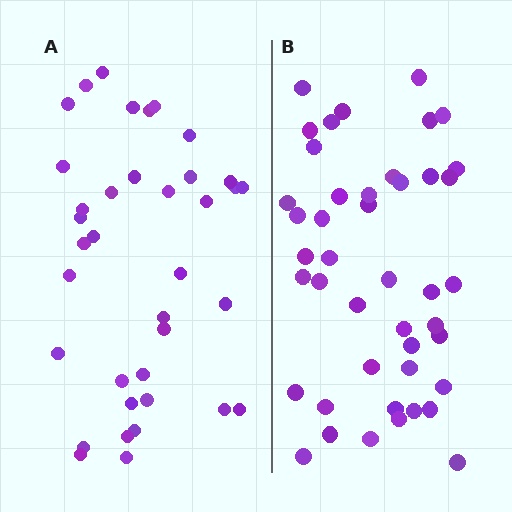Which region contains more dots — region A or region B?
Region B (the right region) has more dots.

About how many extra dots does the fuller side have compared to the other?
Region B has roughly 8 or so more dots than region A.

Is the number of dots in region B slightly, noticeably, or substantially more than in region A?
Region B has only slightly more — the two regions are fairly close. The ratio is roughly 1.2 to 1.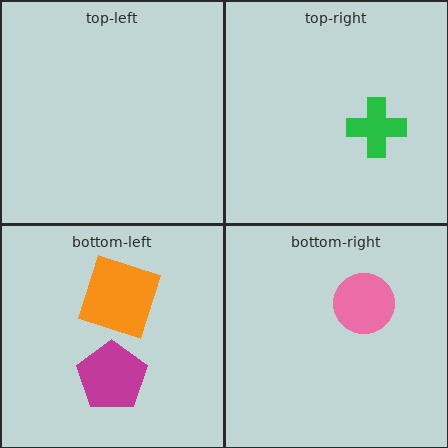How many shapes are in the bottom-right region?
1.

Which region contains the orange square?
The bottom-left region.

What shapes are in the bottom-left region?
The magenta pentagon, the orange square.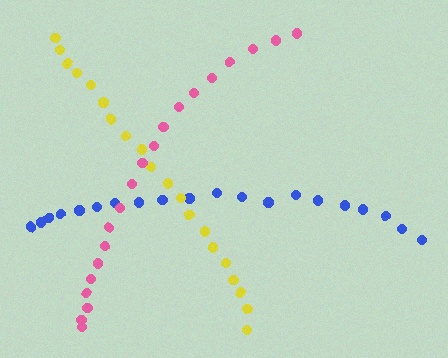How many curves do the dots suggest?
There are 3 distinct paths.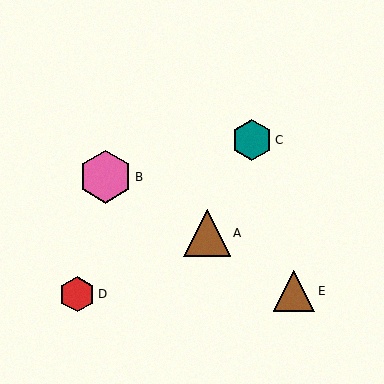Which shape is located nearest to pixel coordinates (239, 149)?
The teal hexagon (labeled C) at (252, 140) is nearest to that location.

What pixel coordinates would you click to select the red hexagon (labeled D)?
Click at (77, 294) to select the red hexagon D.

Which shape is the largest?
The pink hexagon (labeled B) is the largest.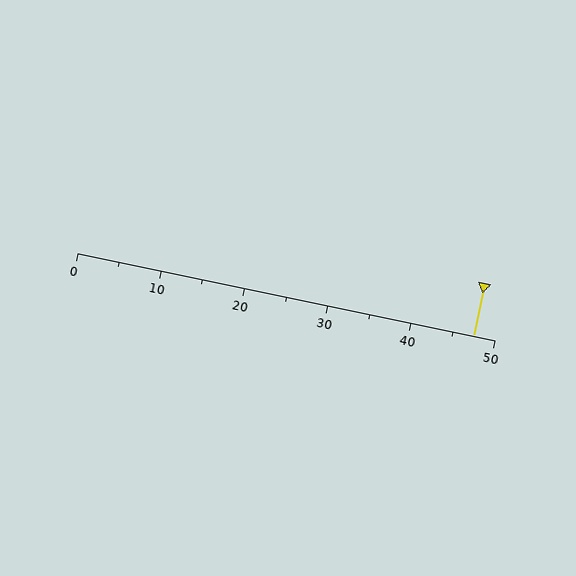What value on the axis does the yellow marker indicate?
The marker indicates approximately 47.5.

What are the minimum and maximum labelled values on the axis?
The axis runs from 0 to 50.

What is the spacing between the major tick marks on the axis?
The major ticks are spaced 10 apart.